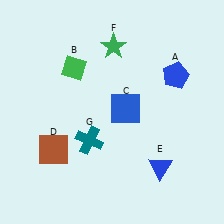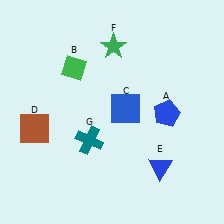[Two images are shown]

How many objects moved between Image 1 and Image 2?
2 objects moved between the two images.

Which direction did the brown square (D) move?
The brown square (D) moved up.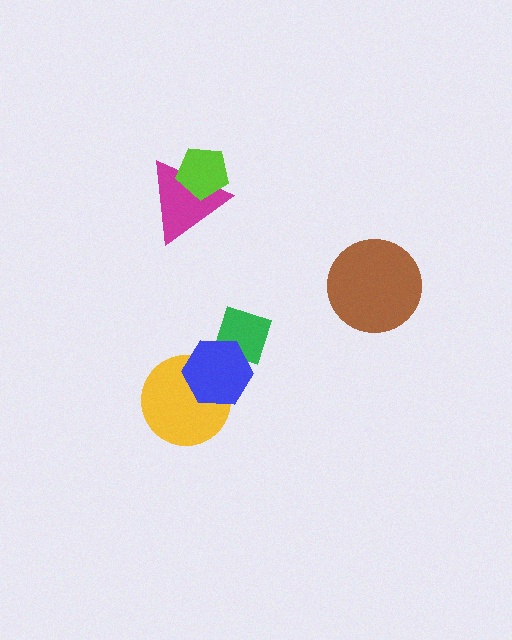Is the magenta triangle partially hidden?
Yes, it is partially covered by another shape.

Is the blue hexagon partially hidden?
No, no other shape covers it.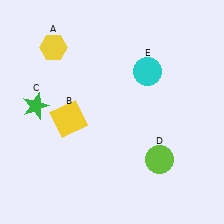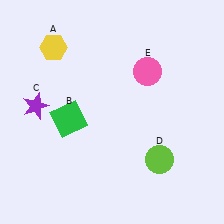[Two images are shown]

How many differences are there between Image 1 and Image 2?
There are 3 differences between the two images.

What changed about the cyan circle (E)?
In Image 1, E is cyan. In Image 2, it changed to pink.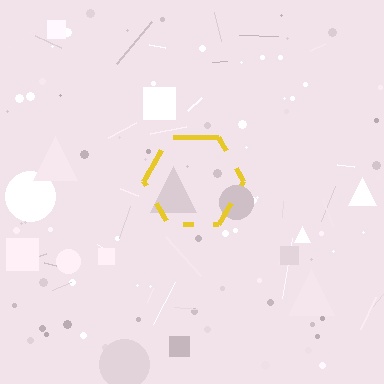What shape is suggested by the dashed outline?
The dashed outline suggests a hexagon.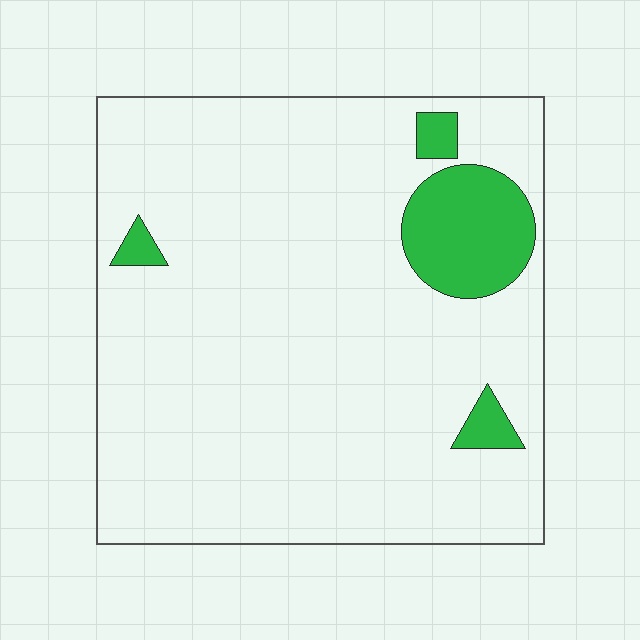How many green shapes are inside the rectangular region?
4.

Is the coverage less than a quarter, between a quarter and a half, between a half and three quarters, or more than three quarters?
Less than a quarter.